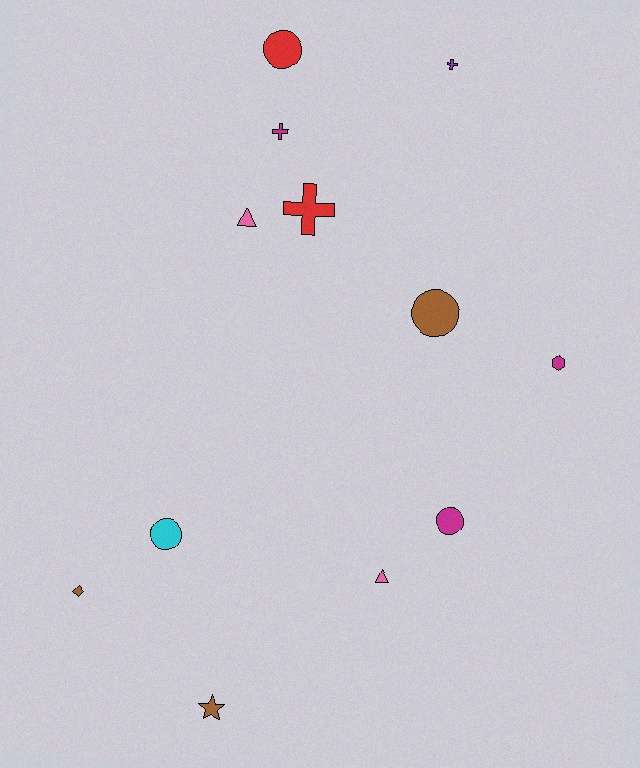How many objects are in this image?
There are 12 objects.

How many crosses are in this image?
There are 3 crosses.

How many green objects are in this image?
There are no green objects.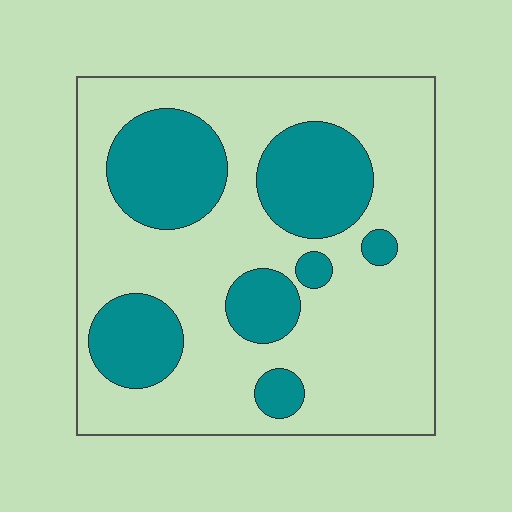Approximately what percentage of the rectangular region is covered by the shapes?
Approximately 30%.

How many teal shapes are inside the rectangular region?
7.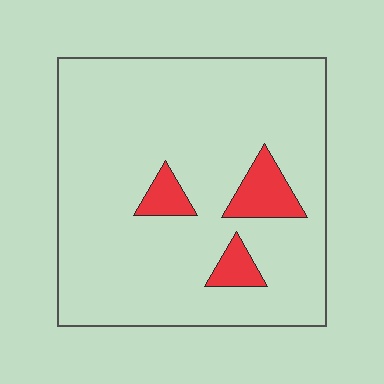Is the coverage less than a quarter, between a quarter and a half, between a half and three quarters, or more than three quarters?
Less than a quarter.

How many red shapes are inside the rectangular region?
3.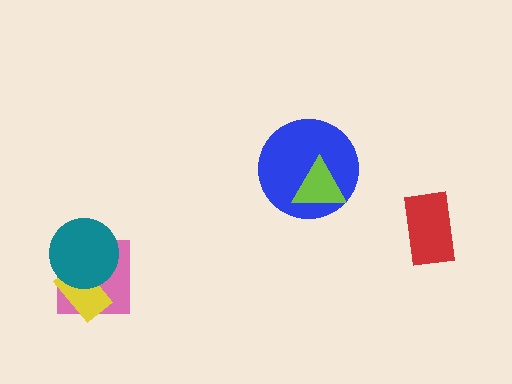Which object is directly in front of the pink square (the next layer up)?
The yellow rectangle is directly in front of the pink square.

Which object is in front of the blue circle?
The lime triangle is in front of the blue circle.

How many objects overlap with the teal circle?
2 objects overlap with the teal circle.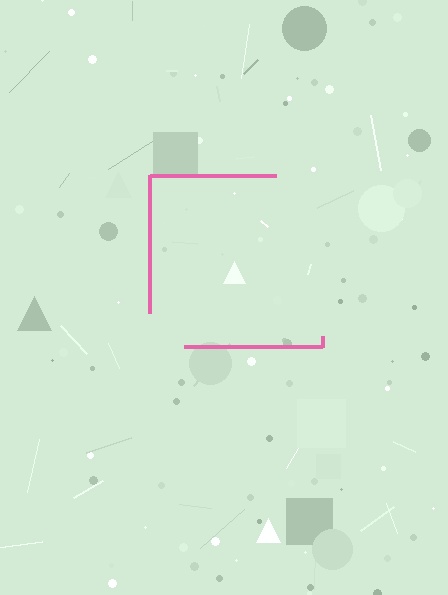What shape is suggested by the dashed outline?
The dashed outline suggests a square.